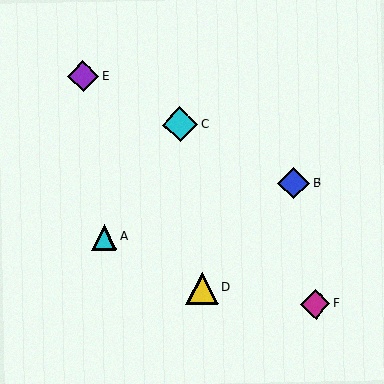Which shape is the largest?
The cyan diamond (labeled C) is the largest.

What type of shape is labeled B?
Shape B is a blue diamond.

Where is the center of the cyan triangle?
The center of the cyan triangle is at (104, 237).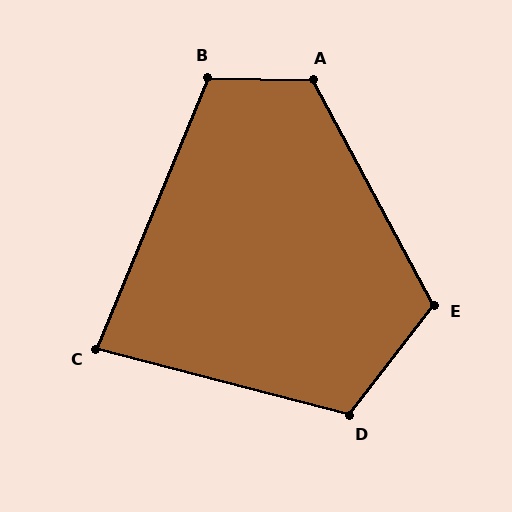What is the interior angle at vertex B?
Approximately 111 degrees (obtuse).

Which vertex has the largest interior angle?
A, at approximately 120 degrees.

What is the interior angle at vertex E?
Approximately 114 degrees (obtuse).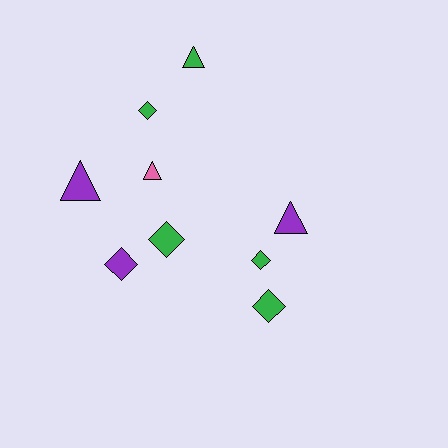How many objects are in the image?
There are 9 objects.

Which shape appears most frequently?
Diamond, with 5 objects.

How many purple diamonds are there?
There is 1 purple diamond.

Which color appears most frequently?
Green, with 5 objects.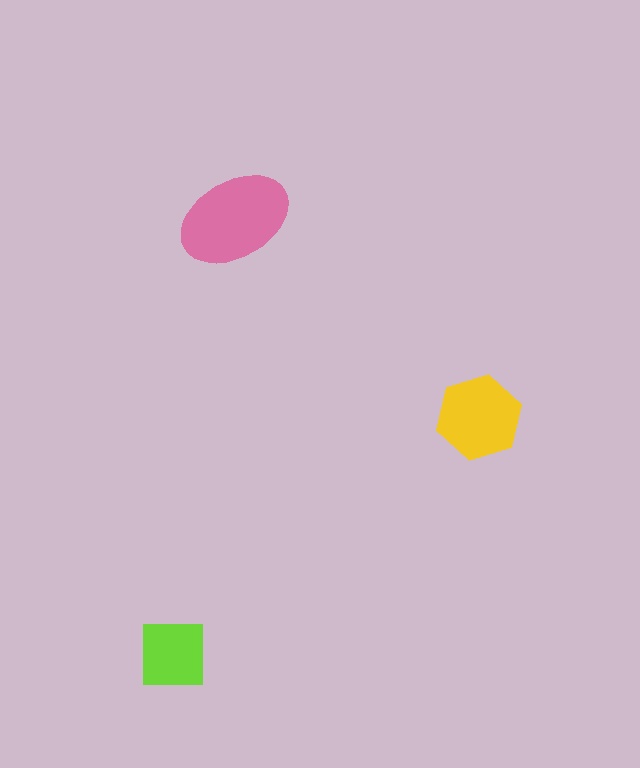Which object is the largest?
The pink ellipse.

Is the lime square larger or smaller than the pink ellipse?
Smaller.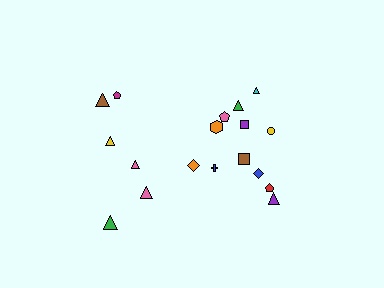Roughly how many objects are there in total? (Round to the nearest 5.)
Roughly 20 objects in total.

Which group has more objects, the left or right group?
The right group.